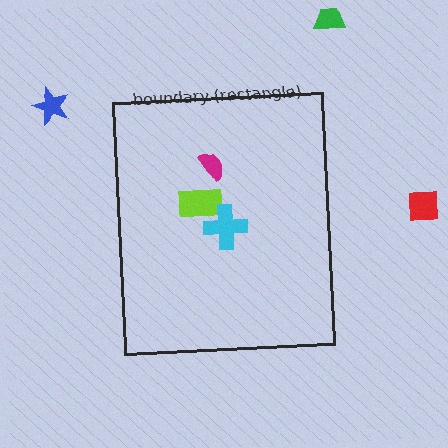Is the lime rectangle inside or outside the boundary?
Inside.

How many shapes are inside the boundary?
3 inside, 3 outside.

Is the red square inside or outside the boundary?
Outside.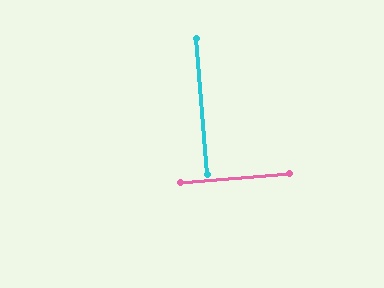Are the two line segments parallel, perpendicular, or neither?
Perpendicular — they meet at approximately 90°.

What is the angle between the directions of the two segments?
Approximately 90 degrees.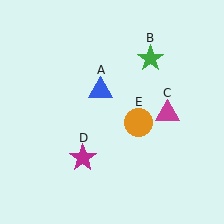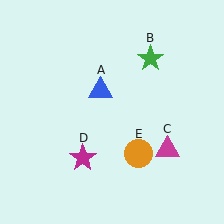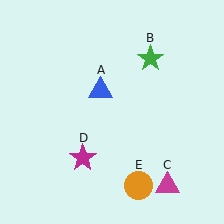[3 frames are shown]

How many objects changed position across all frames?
2 objects changed position: magenta triangle (object C), orange circle (object E).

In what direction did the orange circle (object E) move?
The orange circle (object E) moved down.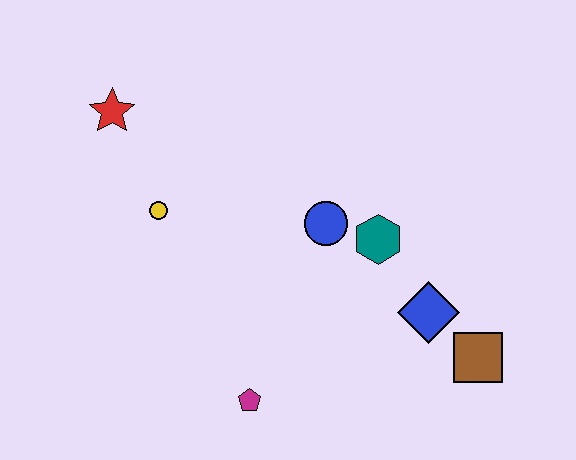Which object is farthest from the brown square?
The red star is farthest from the brown square.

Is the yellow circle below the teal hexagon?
No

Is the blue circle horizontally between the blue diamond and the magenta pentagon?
Yes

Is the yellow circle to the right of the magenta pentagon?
No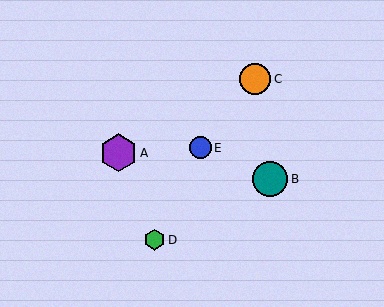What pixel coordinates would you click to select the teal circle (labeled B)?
Click at (270, 179) to select the teal circle B.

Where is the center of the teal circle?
The center of the teal circle is at (270, 179).